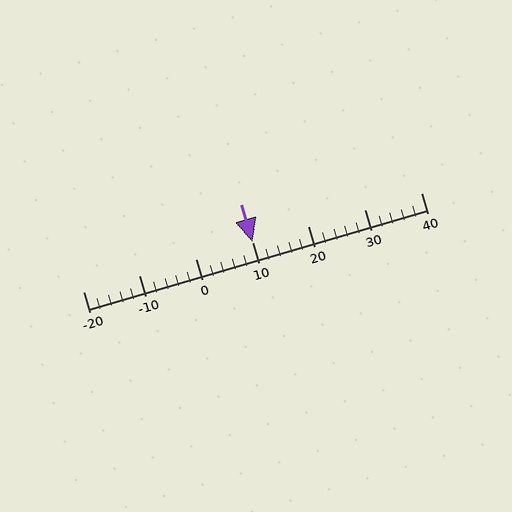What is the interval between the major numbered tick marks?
The major tick marks are spaced 10 units apart.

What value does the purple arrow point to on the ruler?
The purple arrow points to approximately 10.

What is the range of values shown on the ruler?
The ruler shows values from -20 to 40.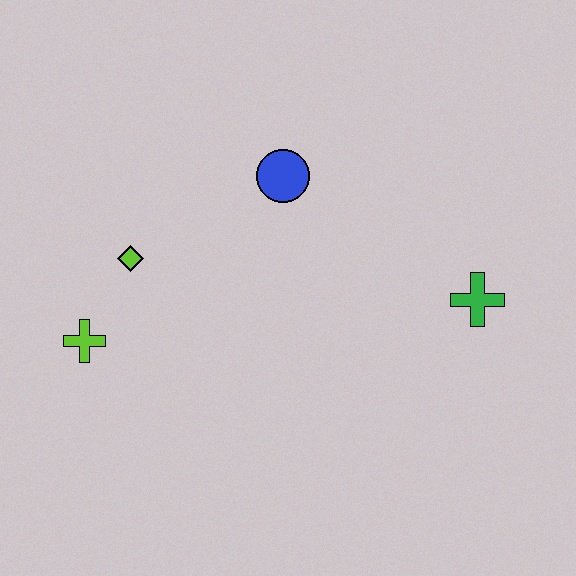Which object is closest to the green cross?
The blue circle is closest to the green cross.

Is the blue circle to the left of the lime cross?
No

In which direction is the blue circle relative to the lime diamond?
The blue circle is to the right of the lime diamond.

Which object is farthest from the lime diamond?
The green cross is farthest from the lime diamond.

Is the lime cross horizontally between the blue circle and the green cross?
No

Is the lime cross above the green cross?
No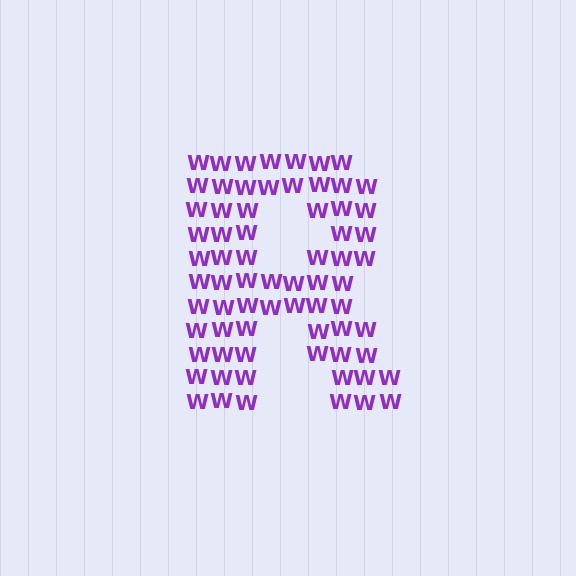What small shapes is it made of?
It is made of small letter W's.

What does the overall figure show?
The overall figure shows the letter R.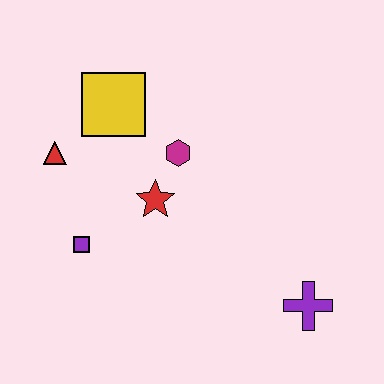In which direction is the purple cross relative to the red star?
The purple cross is to the right of the red star.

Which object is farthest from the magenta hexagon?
The purple cross is farthest from the magenta hexagon.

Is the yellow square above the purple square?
Yes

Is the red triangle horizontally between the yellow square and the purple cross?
No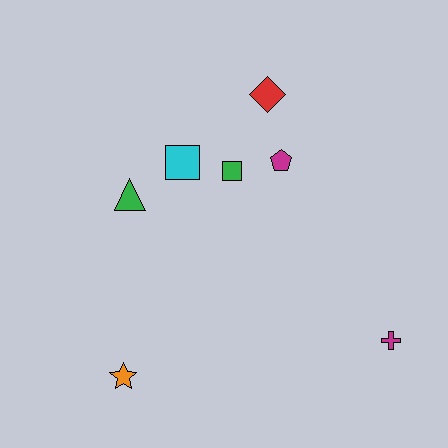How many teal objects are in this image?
There are no teal objects.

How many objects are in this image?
There are 7 objects.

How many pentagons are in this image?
There is 1 pentagon.